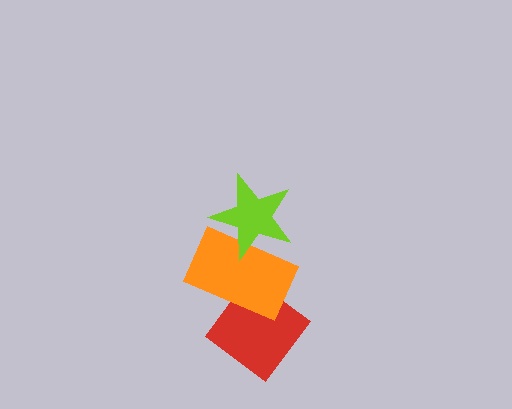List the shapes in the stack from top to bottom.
From top to bottom: the lime star, the orange rectangle, the red diamond.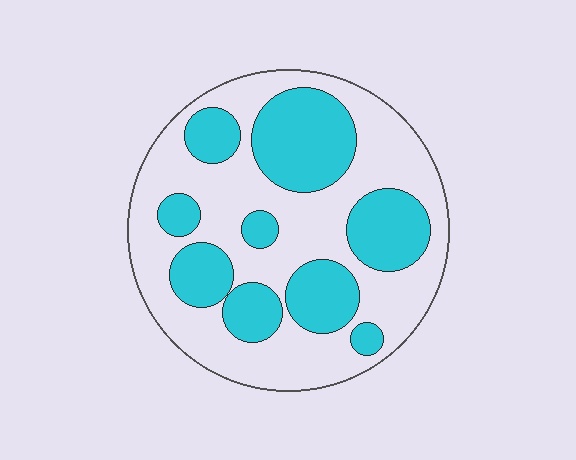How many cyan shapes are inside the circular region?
9.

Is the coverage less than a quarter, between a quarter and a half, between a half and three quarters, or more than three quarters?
Between a quarter and a half.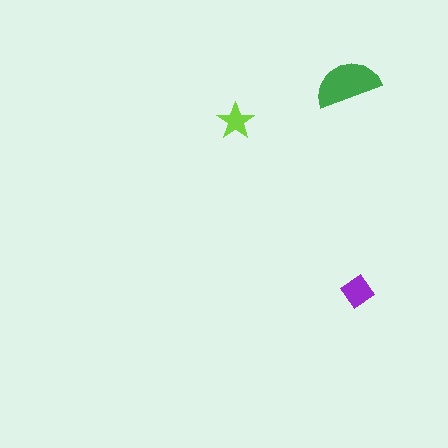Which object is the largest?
The green semicircle.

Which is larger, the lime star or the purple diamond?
The purple diamond.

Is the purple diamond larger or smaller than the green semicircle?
Smaller.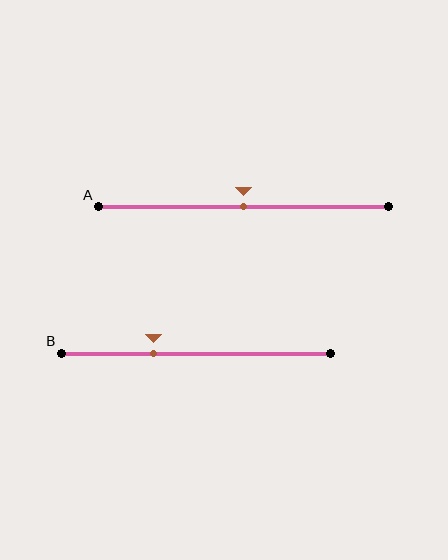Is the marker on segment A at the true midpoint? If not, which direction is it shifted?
Yes, the marker on segment A is at the true midpoint.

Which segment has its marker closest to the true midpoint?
Segment A has its marker closest to the true midpoint.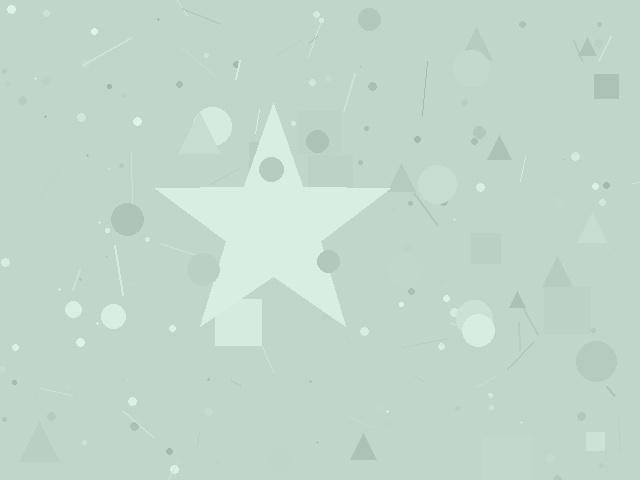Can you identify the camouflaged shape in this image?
The camouflaged shape is a star.